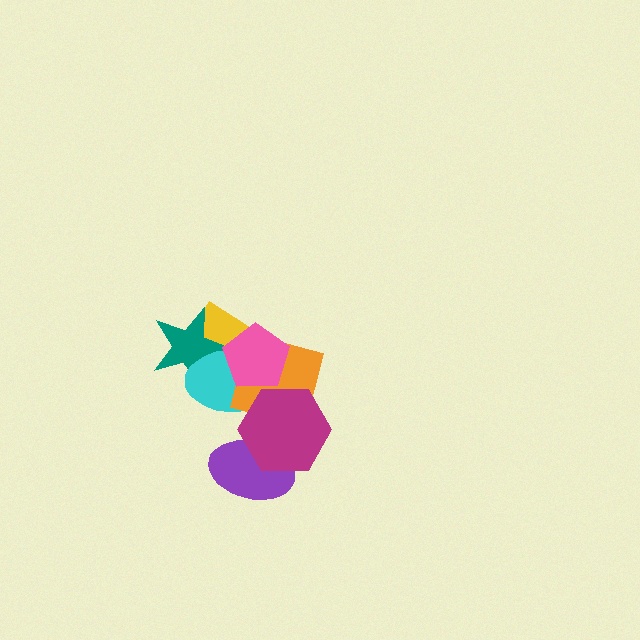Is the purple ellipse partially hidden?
Yes, it is partially covered by another shape.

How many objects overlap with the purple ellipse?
1 object overlaps with the purple ellipse.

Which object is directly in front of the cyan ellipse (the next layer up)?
The orange square is directly in front of the cyan ellipse.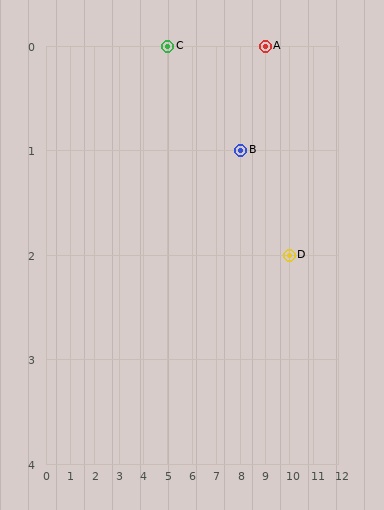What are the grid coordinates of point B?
Point B is at grid coordinates (8, 1).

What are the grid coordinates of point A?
Point A is at grid coordinates (9, 0).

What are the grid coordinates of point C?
Point C is at grid coordinates (5, 0).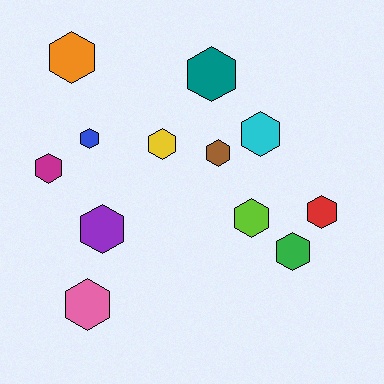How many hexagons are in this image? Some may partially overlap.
There are 12 hexagons.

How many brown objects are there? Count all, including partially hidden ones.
There is 1 brown object.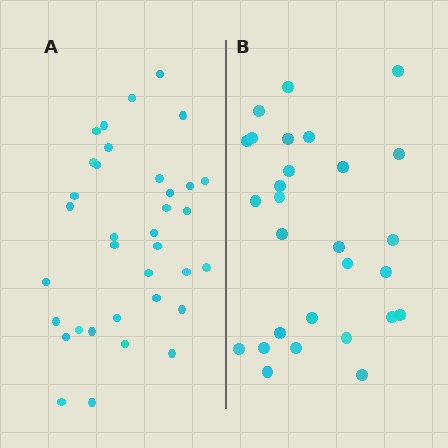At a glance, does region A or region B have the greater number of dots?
Region A (the left region) has more dots.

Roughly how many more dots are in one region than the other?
Region A has roughly 8 or so more dots than region B.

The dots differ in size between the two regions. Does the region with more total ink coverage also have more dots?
No. Region B has more total ink coverage because its dots are larger, but region A actually contains more individual dots. Total area can be misleading — the number of items is what matters here.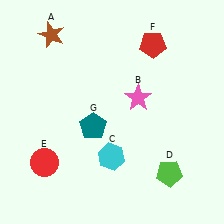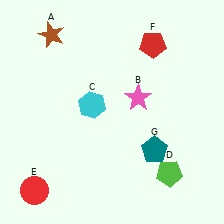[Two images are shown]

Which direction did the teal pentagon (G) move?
The teal pentagon (G) moved right.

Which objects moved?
The objects that moved are: the cyan hexagon (C), the red circle (E), the teal pentagon (G).